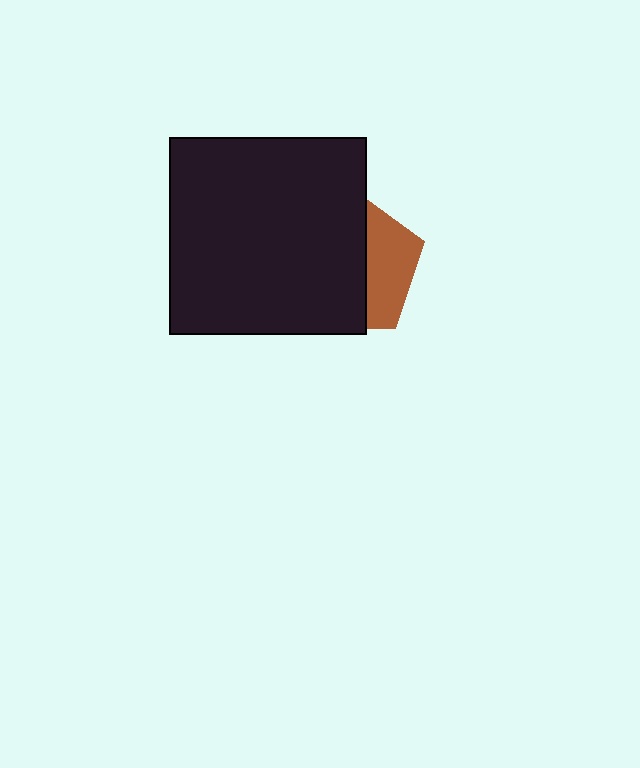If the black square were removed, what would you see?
You would see the complete brown pentagon.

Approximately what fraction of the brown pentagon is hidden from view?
Roughly 66% of the brown pentagon is hidden behind the black square.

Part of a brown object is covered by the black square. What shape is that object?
It is a pentagon.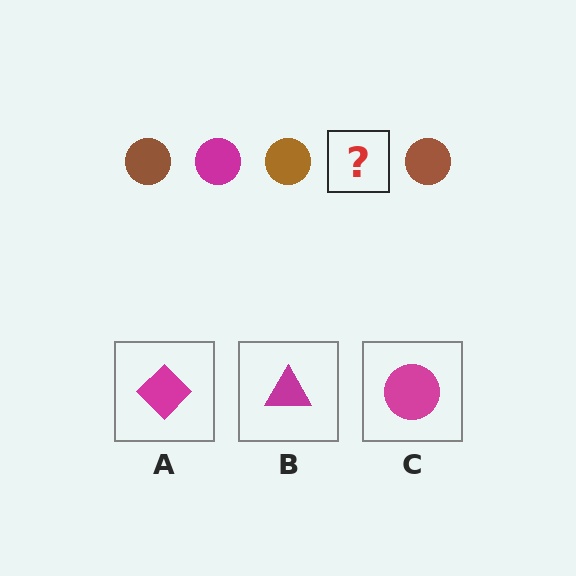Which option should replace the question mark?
Option C.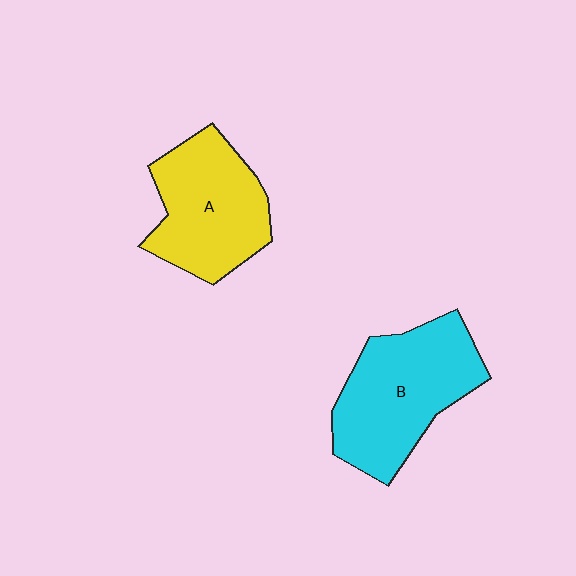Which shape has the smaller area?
Shape A (yellow).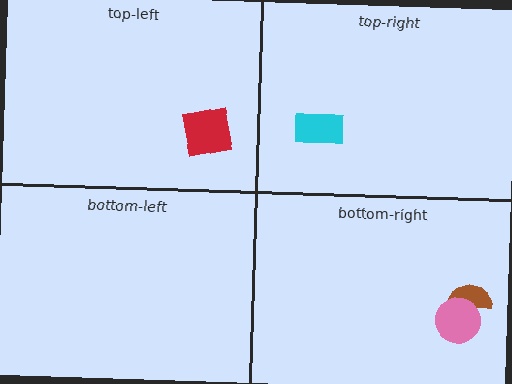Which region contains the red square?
The top-left region.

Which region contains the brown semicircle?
The bottom-right region.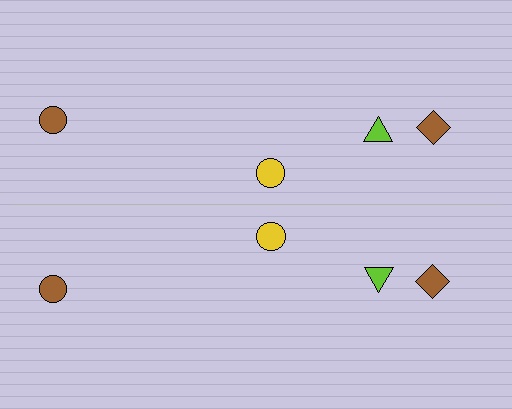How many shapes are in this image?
There are 8 shapes in this image.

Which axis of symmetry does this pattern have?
The pattern has a horizontal axis of symmetry running through the center of the image.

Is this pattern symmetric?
Yes, this pattern has bilateral (reflection) symmetry.